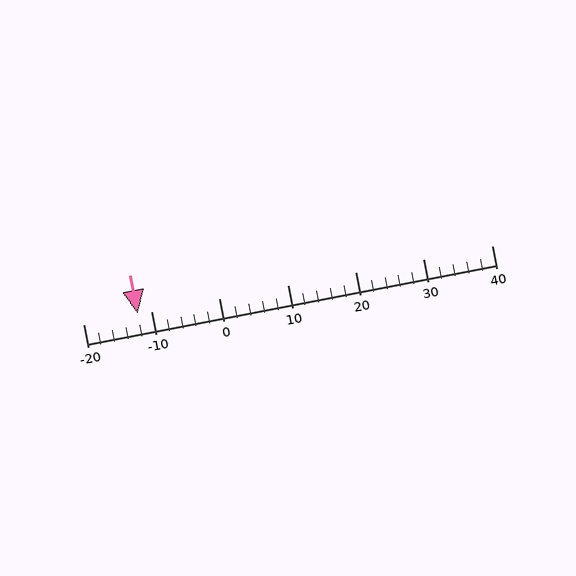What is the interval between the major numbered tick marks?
The major tick marks are spaced 10 units apart.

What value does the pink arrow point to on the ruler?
The pink arrow points to approximately -12.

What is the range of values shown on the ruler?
The ruler shows values from -20 to 40.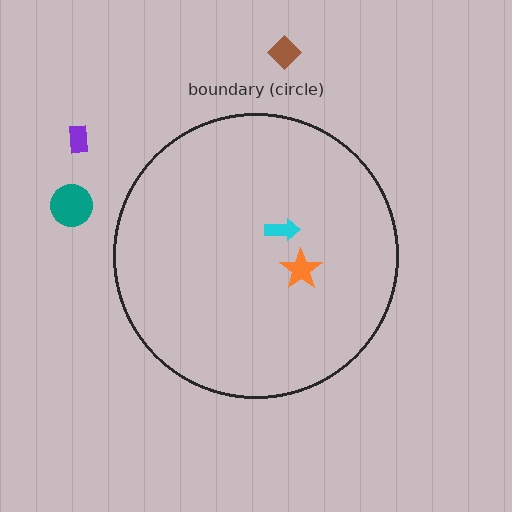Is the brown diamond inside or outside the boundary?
Outside.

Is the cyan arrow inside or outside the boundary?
Inside.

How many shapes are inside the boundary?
2 inside, 3 outside.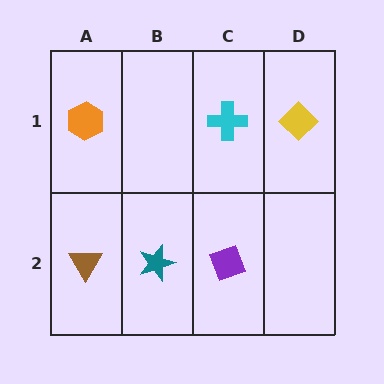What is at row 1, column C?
A cyan cross.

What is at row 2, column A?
A brown triangle.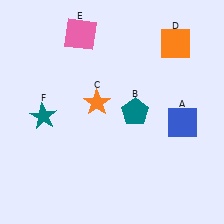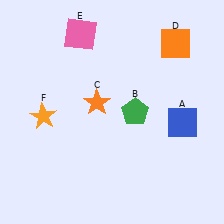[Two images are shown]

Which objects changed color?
B changed from teal to green. F changed from teal to orange.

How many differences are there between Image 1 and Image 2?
There are 2 differences between the two images.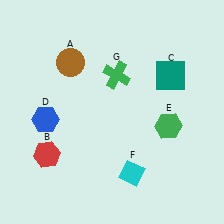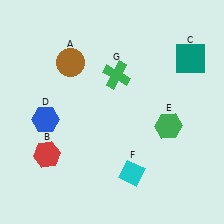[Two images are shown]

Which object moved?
The teal square (C) moved right.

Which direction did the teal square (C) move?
The teal square (C) moved right.